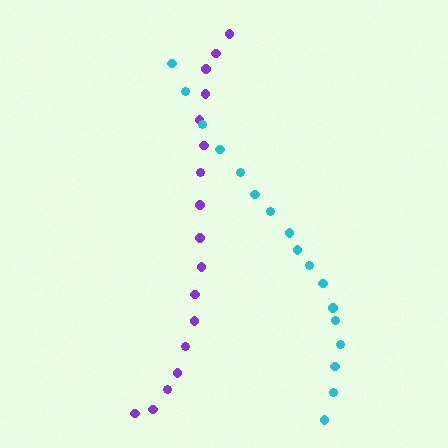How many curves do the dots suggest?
There are 2 distinct paths.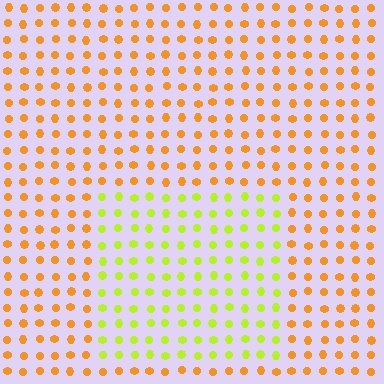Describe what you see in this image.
The image is filled with small orange elements in a uniform arrangement. A rectangle-shaped region is visible where the elements are tinted to a slightly different hue, forming a subtle color boundary.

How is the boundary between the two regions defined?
The boundary is defined purely by a slight shift in hue (about 46 degrees). Spacing, size, and orientation are identical on both sides.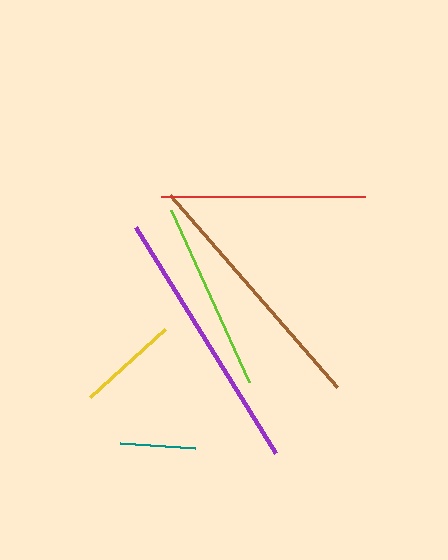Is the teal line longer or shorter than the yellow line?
The yellow line is longer than the teal line.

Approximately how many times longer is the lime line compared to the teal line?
The lime line is approximately 2.5 times the length of the teal line.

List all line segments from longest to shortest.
From longest to shortest: purple, brown, red, lime, yellow, teal.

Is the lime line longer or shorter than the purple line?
The purple line is longer than the lime line.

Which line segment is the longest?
The purple line is the longest at approximately 266 pixels.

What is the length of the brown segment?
The brown segment is approximately 255 pixels long.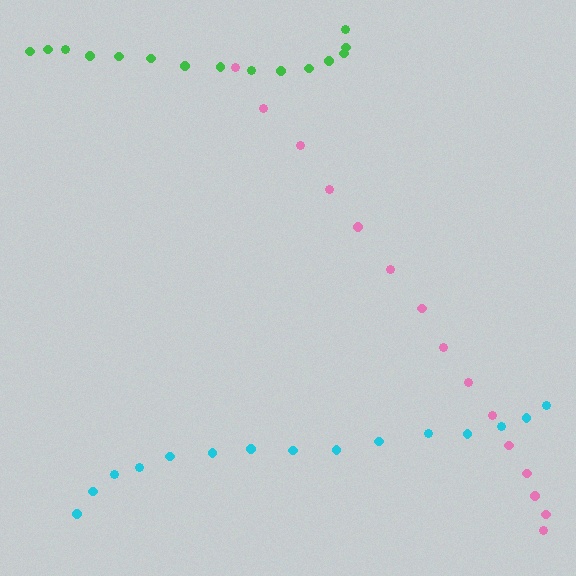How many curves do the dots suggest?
There are 3 distinct paths.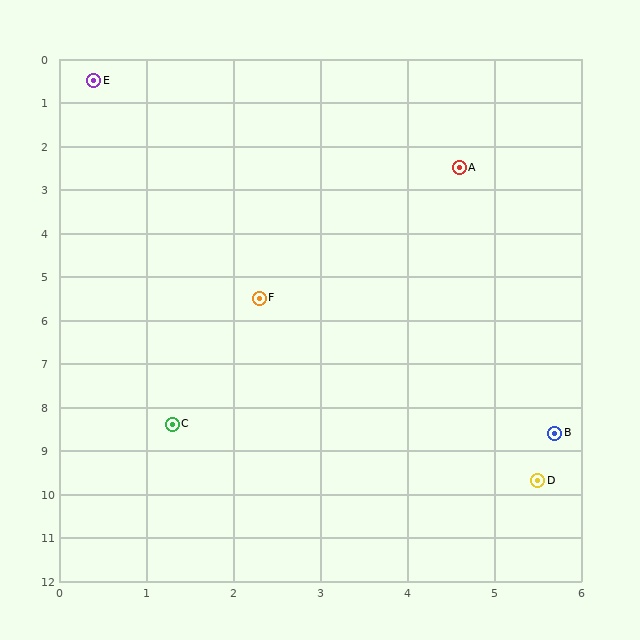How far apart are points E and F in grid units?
Points E and F are about 5.3 grid units apart.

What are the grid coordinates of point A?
Point A is at approximately (4.6, 2.5).